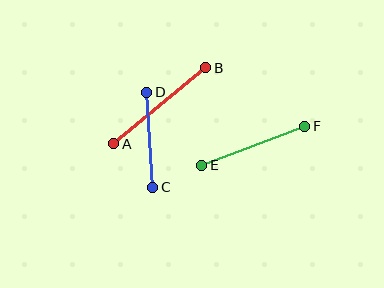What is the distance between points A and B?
The distance is approximately 119 pixels.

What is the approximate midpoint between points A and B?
The midpoint is at approximately (160, 106) pixels.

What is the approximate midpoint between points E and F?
The midpoint is at approximately (253, 146) pixels.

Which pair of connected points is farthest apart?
Points A and B are farthest apart.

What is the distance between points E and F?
The distance is approximately 110 pixels.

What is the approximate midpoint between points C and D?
The midpoint is at approximately (150, 140) pixels.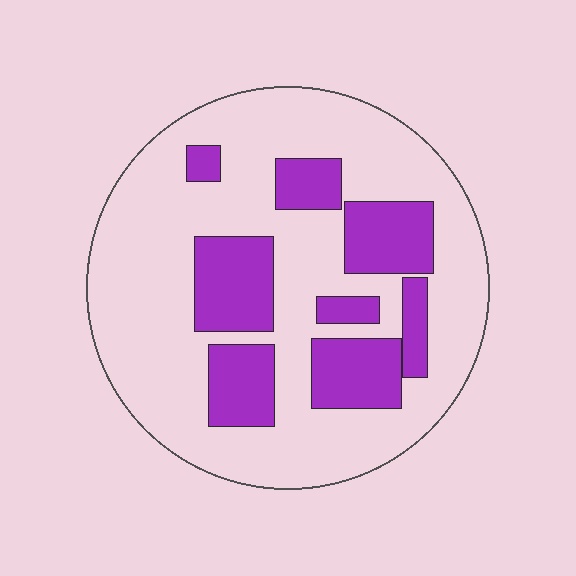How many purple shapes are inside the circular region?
8.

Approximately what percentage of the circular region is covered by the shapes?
Approximately 30%.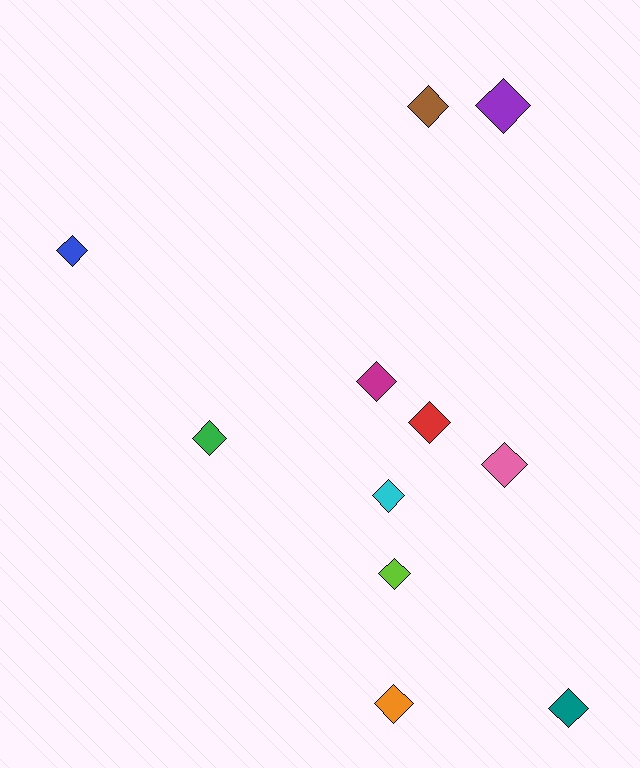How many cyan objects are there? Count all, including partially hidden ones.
There is 1 cyan object.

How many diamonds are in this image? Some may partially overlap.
There are 11 diamonds.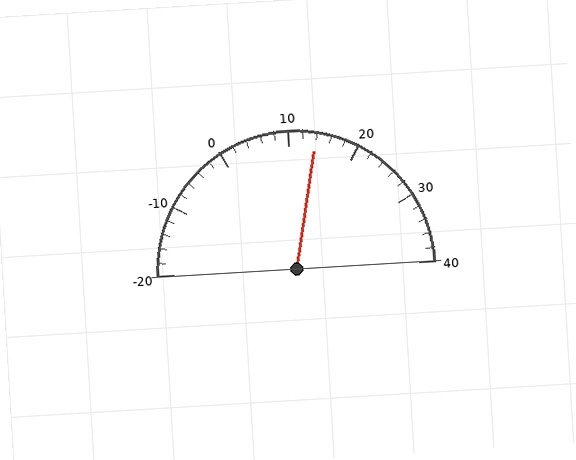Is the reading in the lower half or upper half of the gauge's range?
The reading is in the upper half of the range (-20 to 40).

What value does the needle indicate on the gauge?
The needle indicates approximately 14.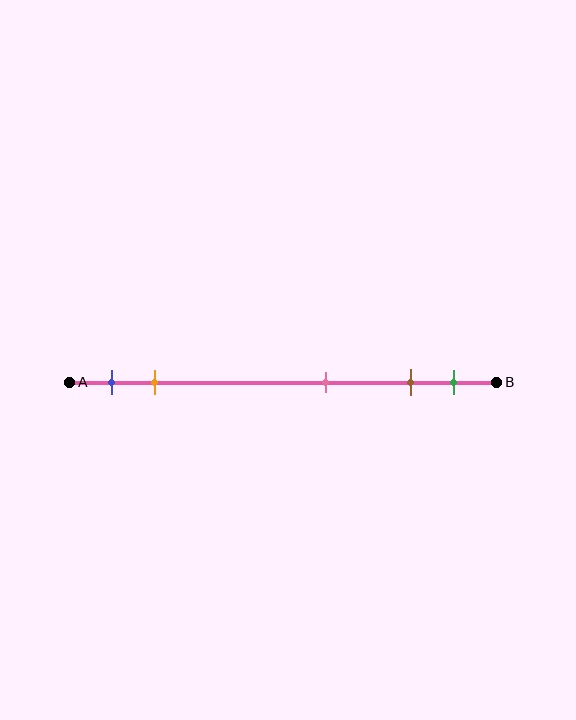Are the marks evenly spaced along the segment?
No, the marks are not evenly spaced.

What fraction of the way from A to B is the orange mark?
The orange mark is approximately 20% (0.2) of the way from A to B.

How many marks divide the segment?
There are 5 marks dividing the segment.